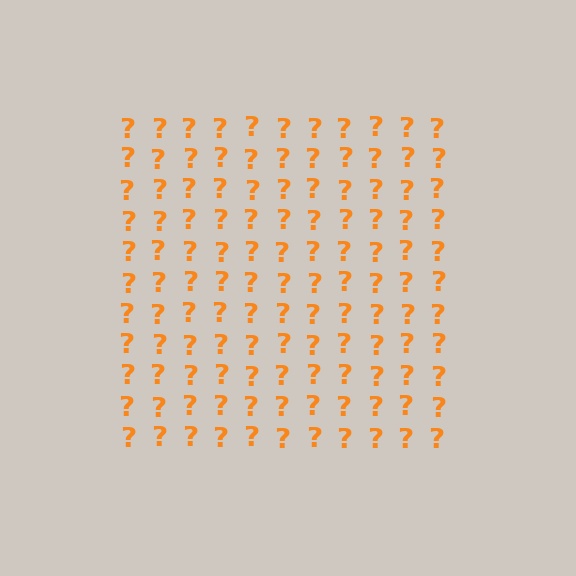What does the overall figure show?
The overall figure shows a square.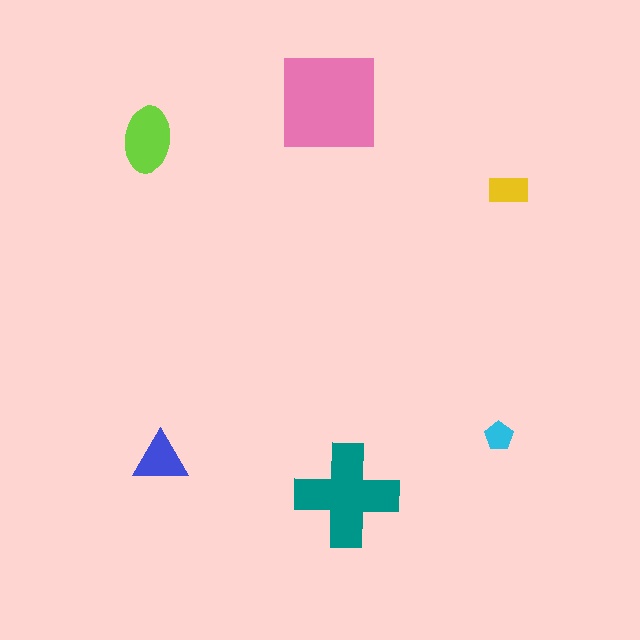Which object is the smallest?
The cyan pentagon.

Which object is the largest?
The pink square.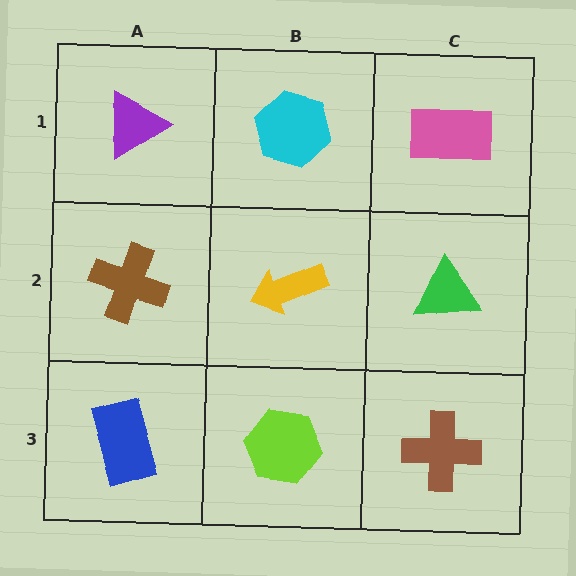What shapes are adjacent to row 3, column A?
A brown cross (row 2, column A), a lime hexagon (row 3, column B).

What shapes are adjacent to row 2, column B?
A cyan hexagon (row 1, column B), a lime hexagon (row 3, column B), a brown cross (row 2, column A), a green triangle (row 2, column C).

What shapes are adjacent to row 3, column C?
A green triangle (row 2, column C), a lime hexagon (row 3, column B).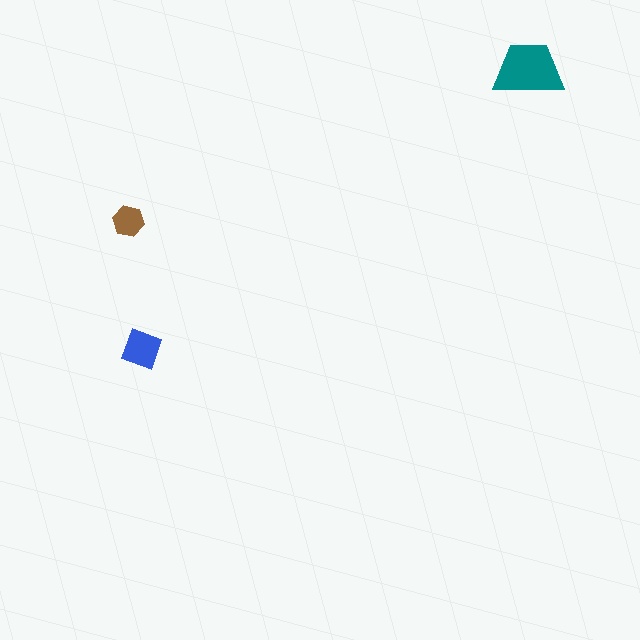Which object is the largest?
The teal trapezoid.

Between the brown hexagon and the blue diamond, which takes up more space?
The blue diamond.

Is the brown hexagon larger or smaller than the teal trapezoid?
Smaller.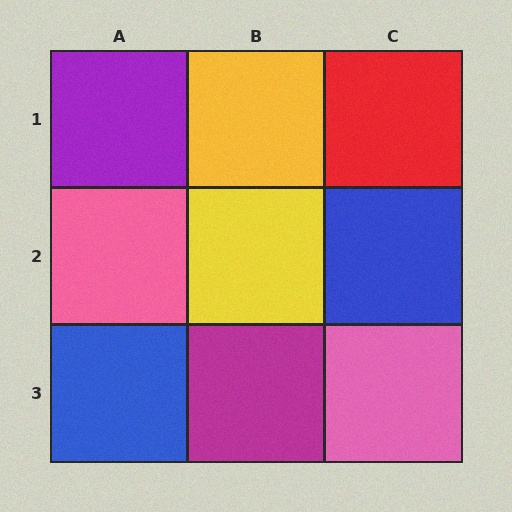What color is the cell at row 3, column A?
Blue.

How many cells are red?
1 cell is red.